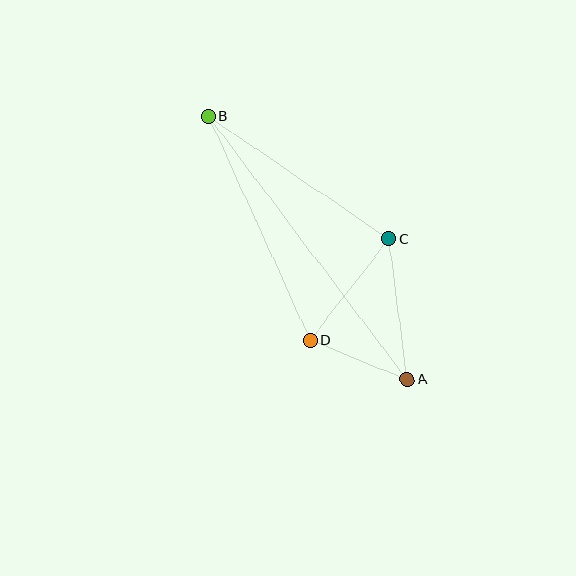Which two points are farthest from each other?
Points A and B are farthest from each other.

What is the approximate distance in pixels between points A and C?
The distance between A and C is approximately 141 pixels.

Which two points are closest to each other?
Points A and D are closest to each other.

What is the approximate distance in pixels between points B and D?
The distance between B and D is approximately 246 pixels.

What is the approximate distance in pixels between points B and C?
The distance between B and C is approximately 218 pixels.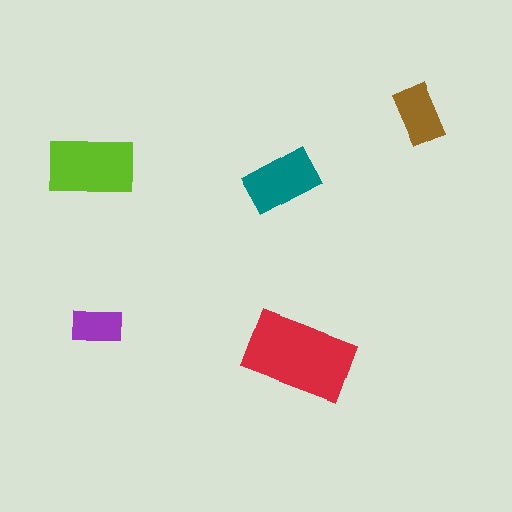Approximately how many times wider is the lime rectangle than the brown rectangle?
About 1.5 times wider.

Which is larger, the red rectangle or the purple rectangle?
The red one.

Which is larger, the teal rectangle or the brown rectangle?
The teal one.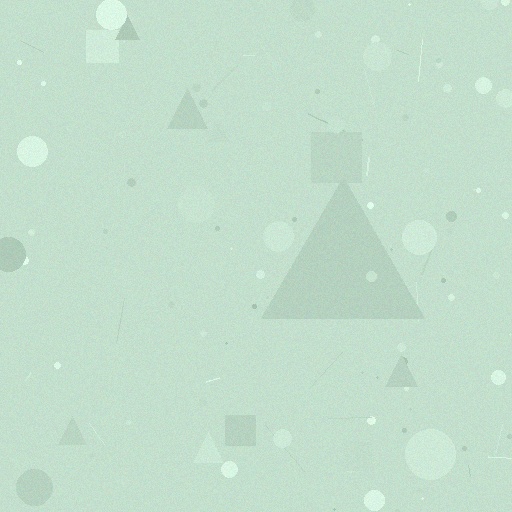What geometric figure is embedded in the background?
A triangle is embedded in the background.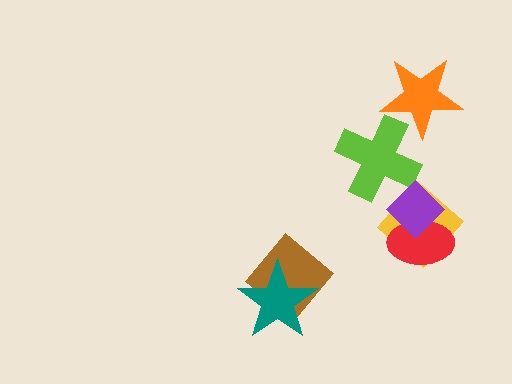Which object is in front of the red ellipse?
The purple diamond is in front of the red ellipse.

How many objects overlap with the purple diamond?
3 objects overlap with the purple diamond.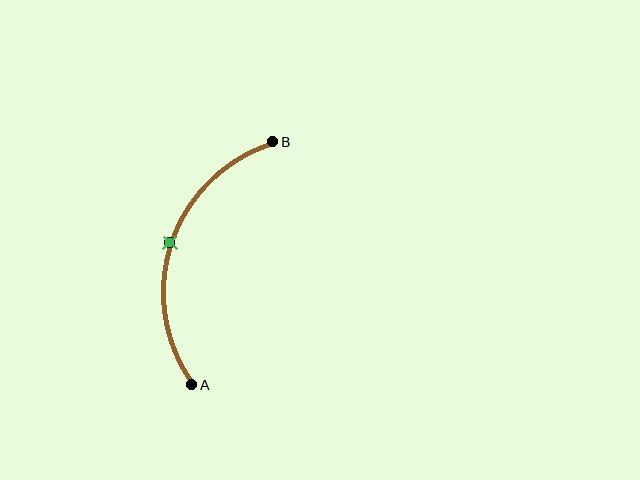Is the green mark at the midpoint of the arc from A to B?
Yes. The green mark lies on the arc at equal arc-length from both A and B — it is the arc midpoint.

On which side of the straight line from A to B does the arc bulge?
The arc bulges to the left of the straight line connecting A and B.